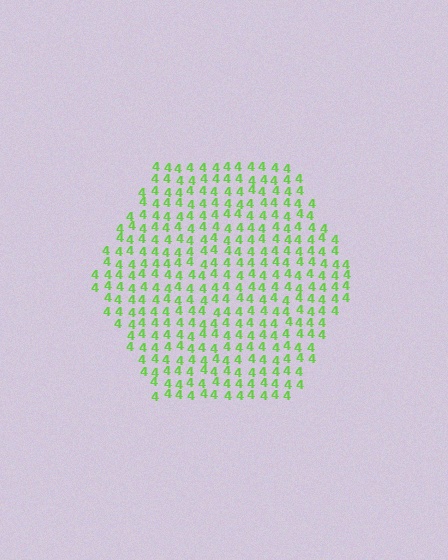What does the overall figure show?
The overall figure shows a hexagon.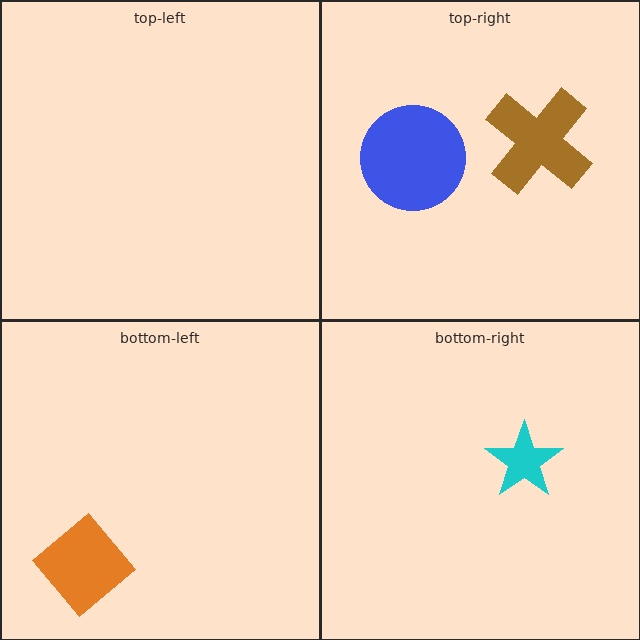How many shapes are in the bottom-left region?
1.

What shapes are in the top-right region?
The brown cross, the blue circle.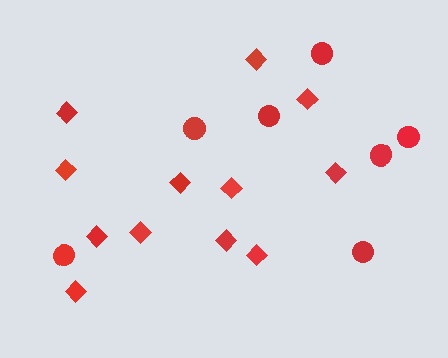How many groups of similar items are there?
There are 2 groups: one group of diamonds (12) and one group of circles (7).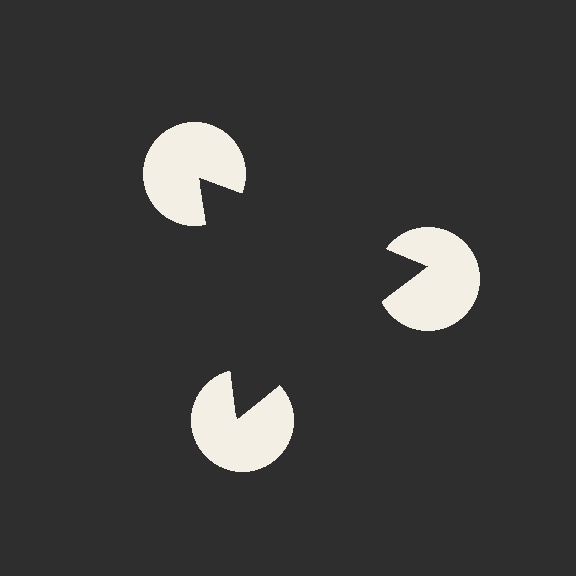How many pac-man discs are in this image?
There are 3 — one at each vertex of the illusory triangle.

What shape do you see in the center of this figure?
An illusory triangle — its edges are inferred from the aligned wedge cuts in the pac-man discs, not physically drawn.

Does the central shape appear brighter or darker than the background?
It typically appears slightly darker than the background, even though no actual brightness change is drawn.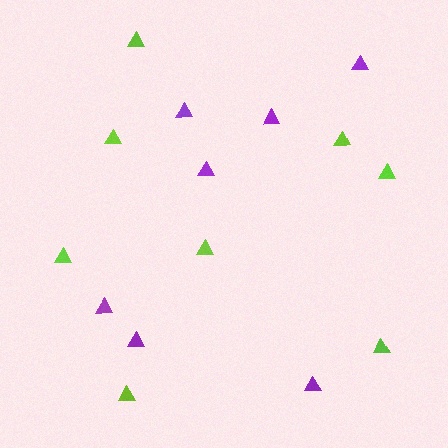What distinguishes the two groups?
There are 2 groups: one group of purple triangles (7) and one group of lime triangles (8).